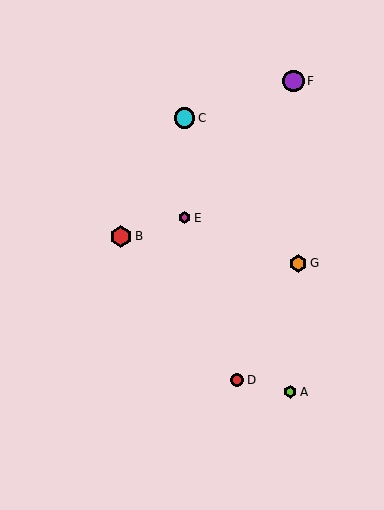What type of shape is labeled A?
Shape A is a lime hexagon.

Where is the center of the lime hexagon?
The center of the lime hexagon is at (290, 392).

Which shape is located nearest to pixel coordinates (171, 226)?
The magenta hexagon (labeled E) at (184, 218) is nearest to that location.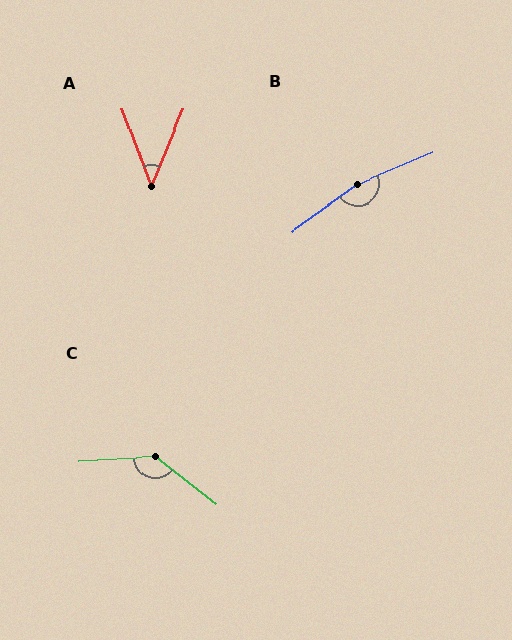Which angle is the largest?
B, at approximately 168 degrees.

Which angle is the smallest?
A, at approximately 43 degrees.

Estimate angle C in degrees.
Approximately 138 degrees.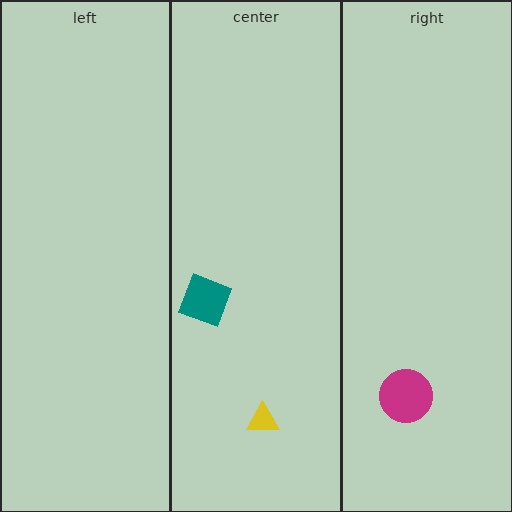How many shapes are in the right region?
1.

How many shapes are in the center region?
2.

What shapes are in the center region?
The yellow triangle, the teal diamond.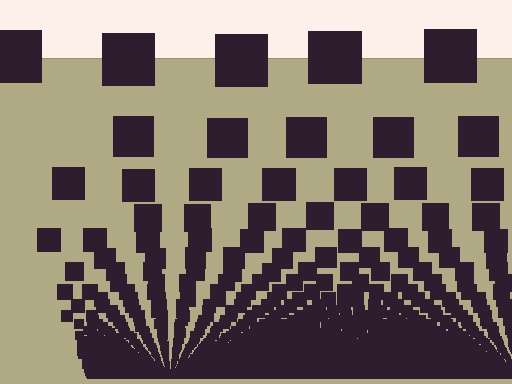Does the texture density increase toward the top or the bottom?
Density increases toward the bottom.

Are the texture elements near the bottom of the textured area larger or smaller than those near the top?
Smaller. The gradient is inverted — elements near the bottom are smaller and denser.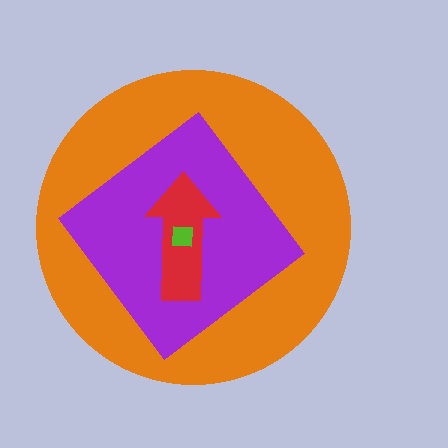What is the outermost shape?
The orange circle.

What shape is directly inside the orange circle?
The purple diamond.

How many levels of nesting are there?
4.